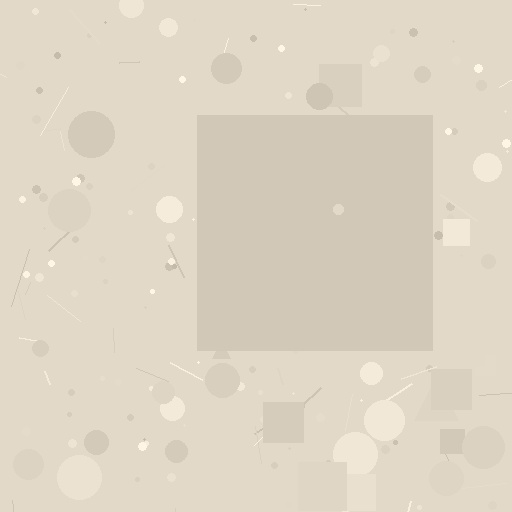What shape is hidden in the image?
A square is hidden in the image.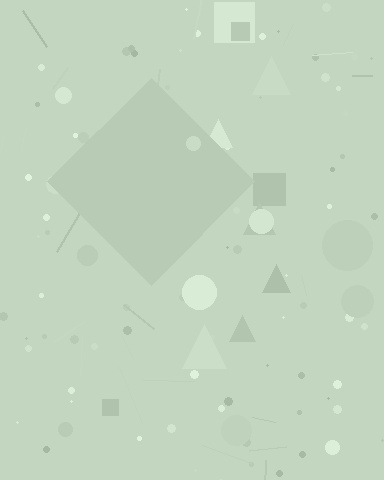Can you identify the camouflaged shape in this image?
The camouflaged shape is a diamond.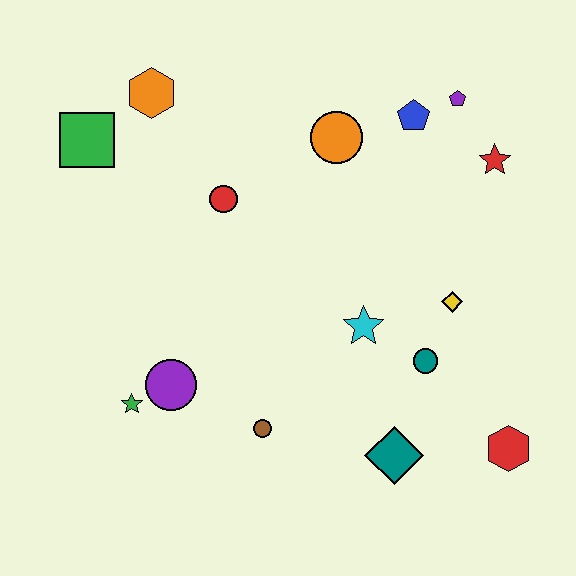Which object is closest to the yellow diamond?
The teal circle is closest to the yellow diamond.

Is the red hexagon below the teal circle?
Yes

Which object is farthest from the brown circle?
The purple pentagon is farthest from the brown circle.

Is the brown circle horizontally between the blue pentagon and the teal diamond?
No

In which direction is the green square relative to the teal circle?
The green square is to the left of the teal circle.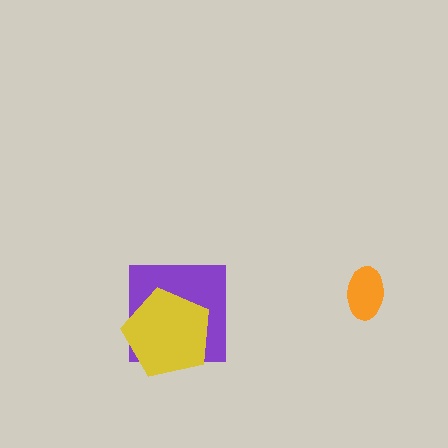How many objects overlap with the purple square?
1 object overlaps with the purple square.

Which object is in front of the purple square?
The yellow pentagon is in front of the purple square.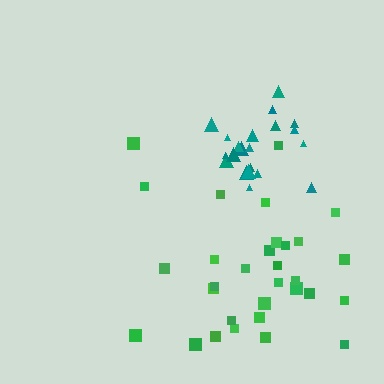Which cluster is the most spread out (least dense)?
Green.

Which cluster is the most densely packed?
Teal.